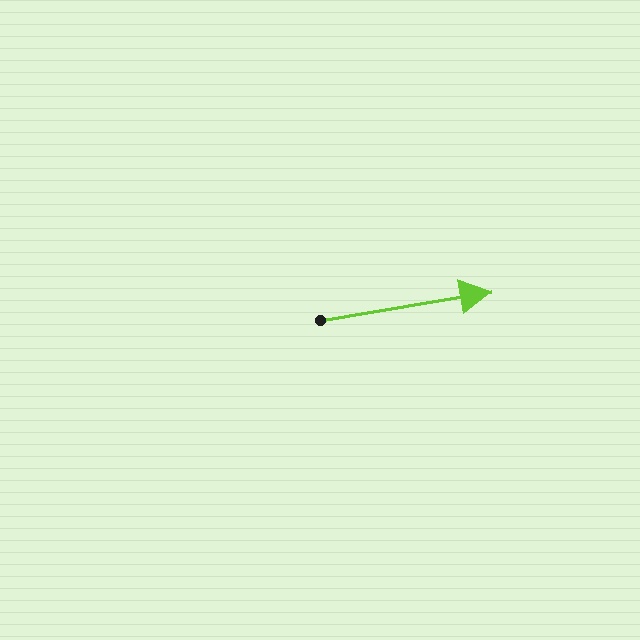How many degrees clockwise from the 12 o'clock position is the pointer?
Approximately 80 degrees.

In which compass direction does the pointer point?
East.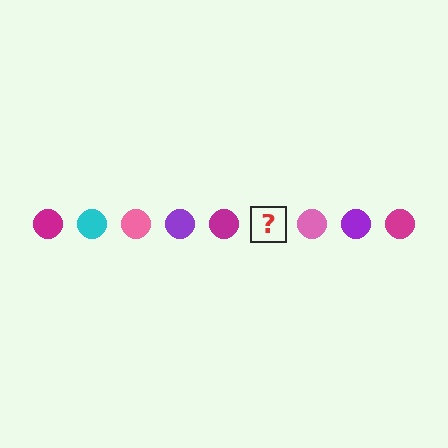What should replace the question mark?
The question mark should be replaced with a cyan circle.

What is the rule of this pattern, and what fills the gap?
The rule is that the pattern cycles through magenta, cyan, pink, purple circles. The gap should be filled with a cyan circle.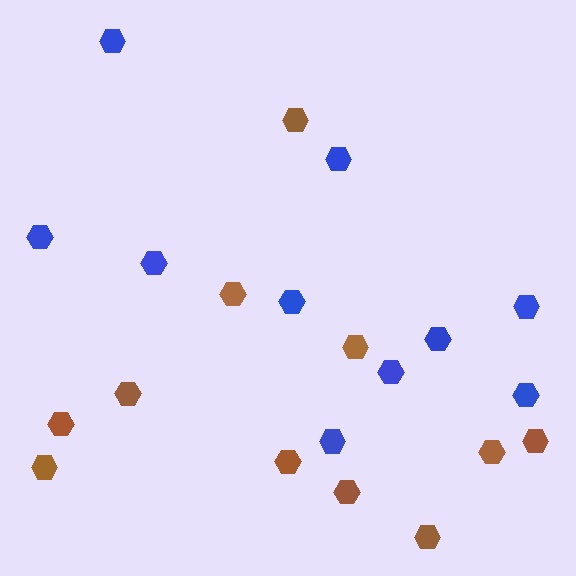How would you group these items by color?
There are 2 groups: one group of blue hexagons (10) and one group of brown hexagons (11).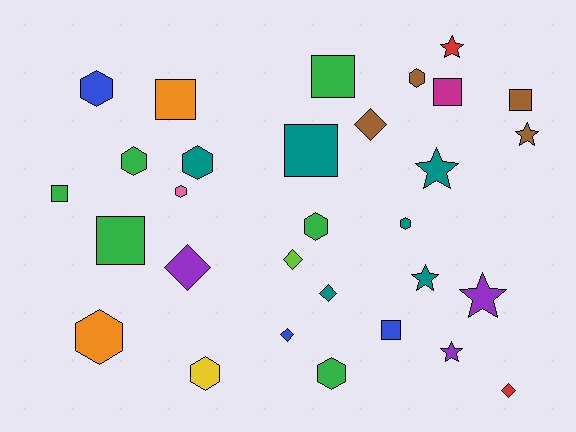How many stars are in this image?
There are 6 stars.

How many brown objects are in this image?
There are 4 brown objects.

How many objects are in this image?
There are 30 objects.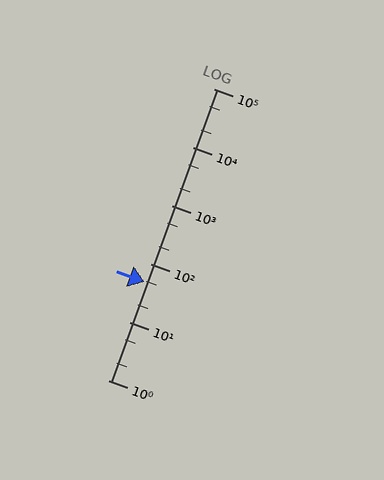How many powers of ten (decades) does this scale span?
The scale spans 5 decades, from 1 to 100000.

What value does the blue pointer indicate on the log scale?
The pointer indicates approximately 48.